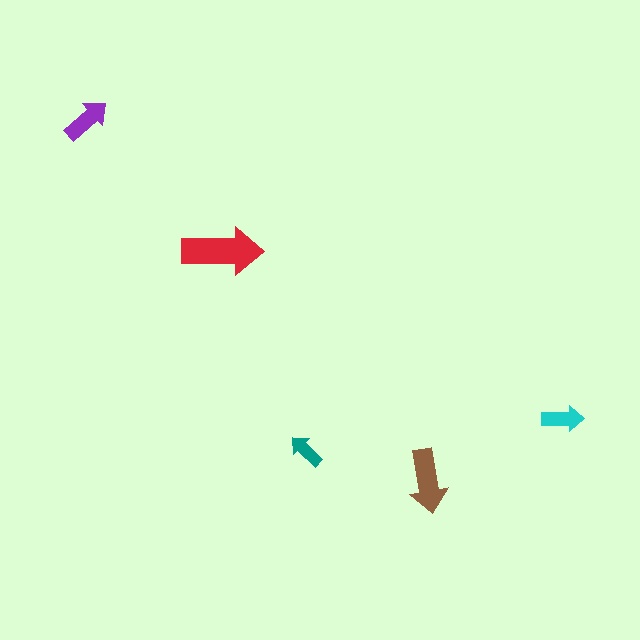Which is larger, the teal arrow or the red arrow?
The red one.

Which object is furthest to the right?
The cyan arrow is rightmost.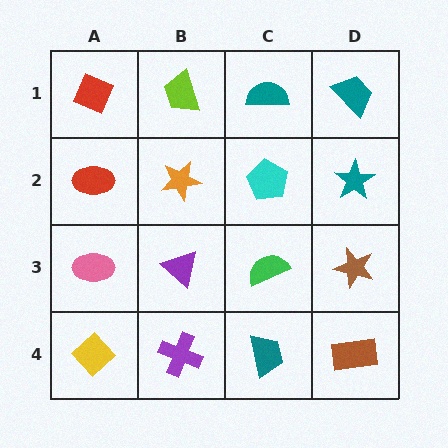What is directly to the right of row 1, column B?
A teal semicircle.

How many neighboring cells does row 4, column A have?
2.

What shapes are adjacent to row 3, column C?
A cyan pentagon (row 2, column C), a teal trapezoid (row 4, column C), a purple triangle (row 3, column B), a brown star (row 3, column D).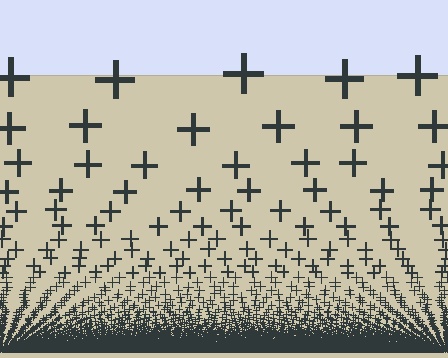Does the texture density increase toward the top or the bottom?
Density increases toward the bottom.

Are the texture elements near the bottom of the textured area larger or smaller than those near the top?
Smaller. The gradient is inverted — elements near the bottom are smaller and denser.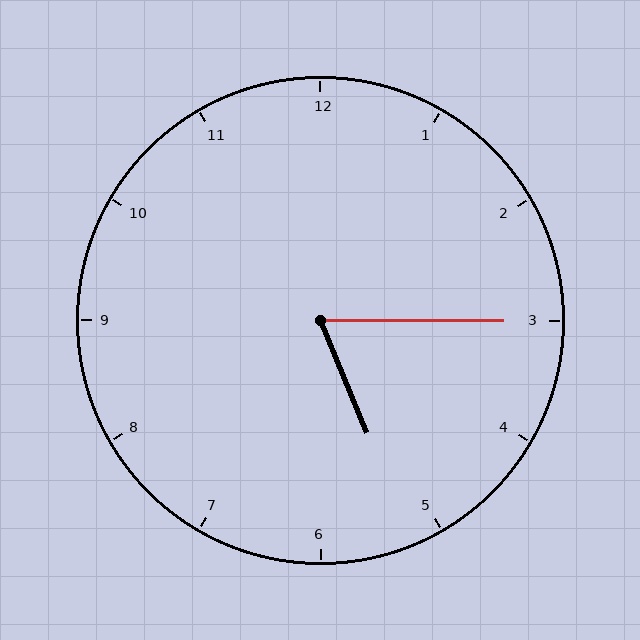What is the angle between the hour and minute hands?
Approximately 68 degrees.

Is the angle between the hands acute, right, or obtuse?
It is acute.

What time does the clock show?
5:15.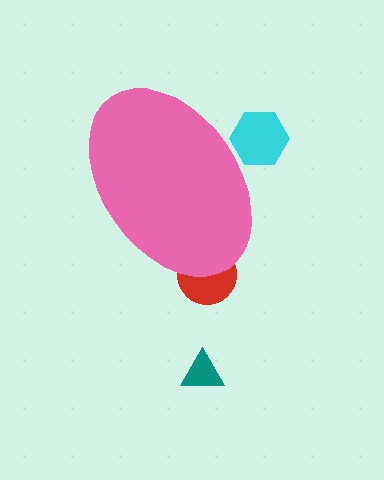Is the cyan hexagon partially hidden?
Yes, the cyan hexagon is partially hidden behind the pink ellipse.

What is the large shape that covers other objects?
A pink ellipse.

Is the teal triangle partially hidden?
No, the teal triangle is fully visible.